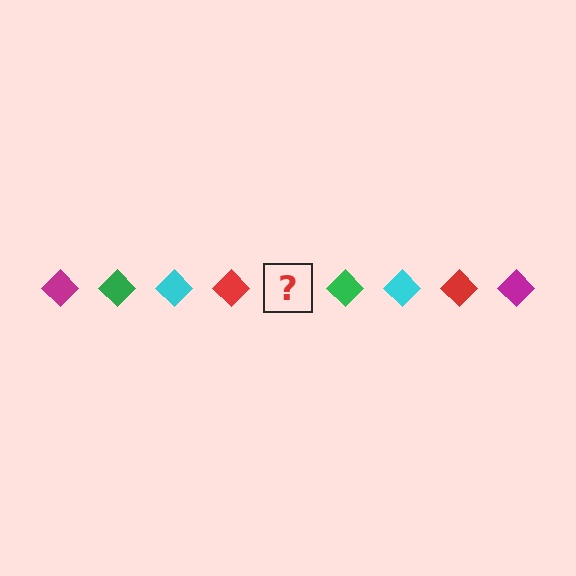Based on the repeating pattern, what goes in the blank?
The blank should be a magenta diamond.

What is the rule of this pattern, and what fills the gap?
The rule is that the pattern cycles through magenta, green, cyan, red diamonds. The gap should be filled with a magenta diamond.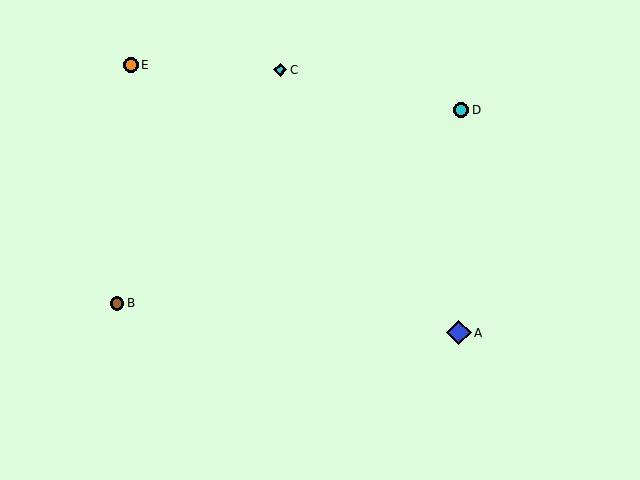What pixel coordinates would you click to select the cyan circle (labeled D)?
Click at (461, 110) to select the cyan circle D.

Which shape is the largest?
The blue diamond (labeled A) is the largest.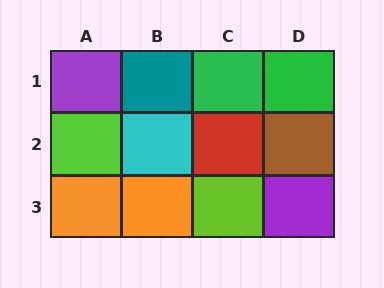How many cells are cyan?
1 cell is cyan.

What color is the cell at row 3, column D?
Purple.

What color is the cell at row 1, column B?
Teal.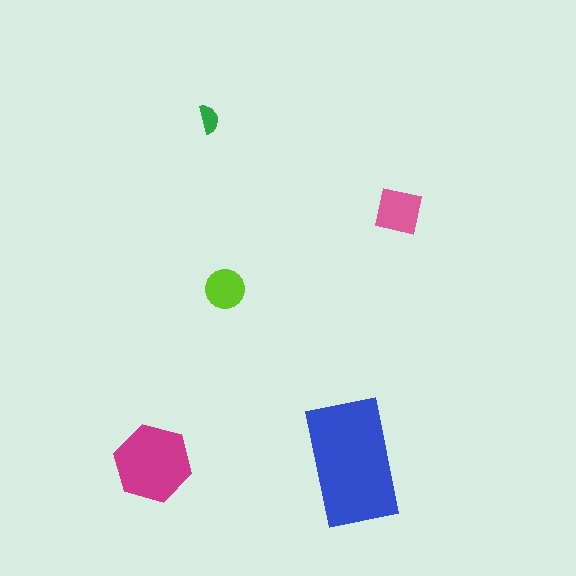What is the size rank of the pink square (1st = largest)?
3rd.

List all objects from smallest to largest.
The green semicircle, the lime circle, the pink square, the magenta hexagon, the blue rectangle.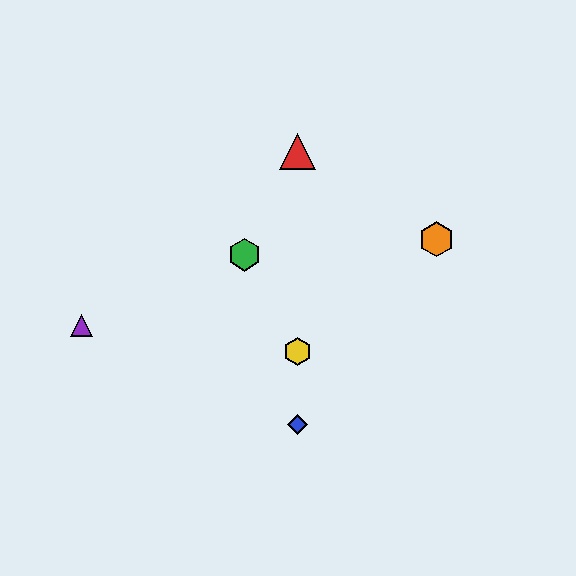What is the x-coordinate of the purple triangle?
The purple triangle is at x≈82.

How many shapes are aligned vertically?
3 shapes (the red triangle, the blue diamond, the yellow hexagon) are aligned vertically.